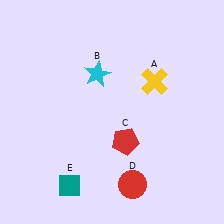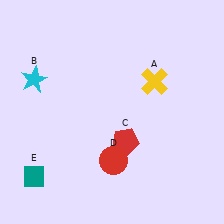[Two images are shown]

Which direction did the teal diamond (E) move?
The teal diamond (E) moved left.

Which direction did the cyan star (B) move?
The cyan star (B) moved left.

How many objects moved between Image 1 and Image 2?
3 objects moved between the two images.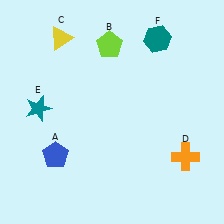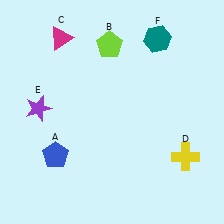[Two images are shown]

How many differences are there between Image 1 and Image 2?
There are 3 differences between the two images.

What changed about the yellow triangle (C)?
In Image 1, C is yellow. In Image 2, it changed to magenta.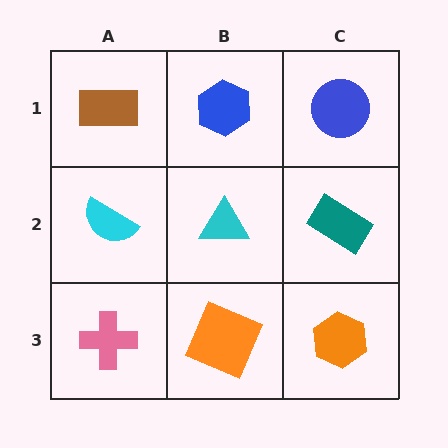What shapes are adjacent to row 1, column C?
A teal rectangle (row 2, column C), a blue hexagon (row 1, column B).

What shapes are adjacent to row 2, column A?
A brown rectangle (row 1, column A), a pink cross (row 3, column A), a cyan triangle (row 2, column B).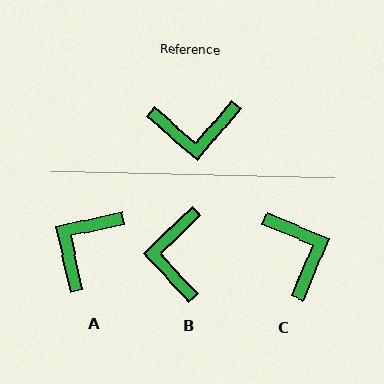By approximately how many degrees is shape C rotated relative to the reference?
Approximately 108 degrees counter-clockwise.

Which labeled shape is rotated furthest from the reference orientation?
A, about 127 degrees away.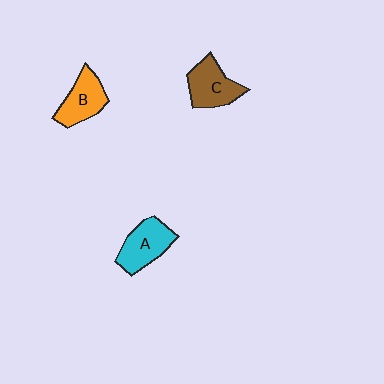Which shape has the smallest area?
Shape B (orange).